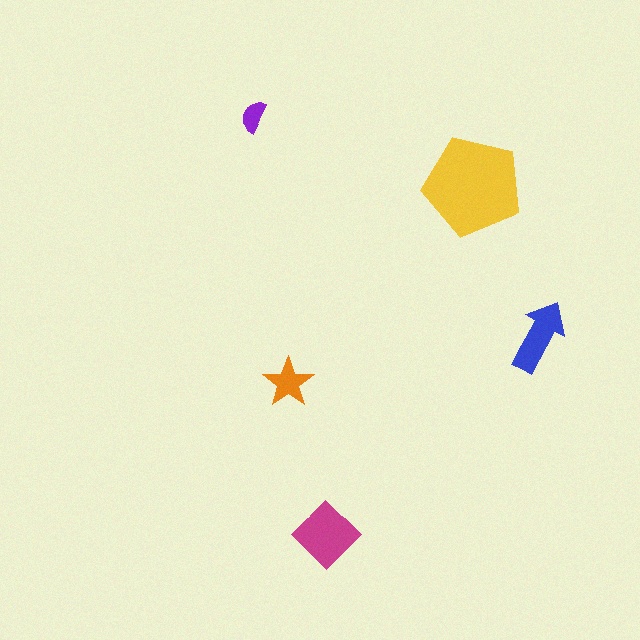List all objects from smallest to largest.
The purple semicircle, the orange star, the blue arrow, the magenta diamond, the yellow pentagon.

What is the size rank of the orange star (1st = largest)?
4th.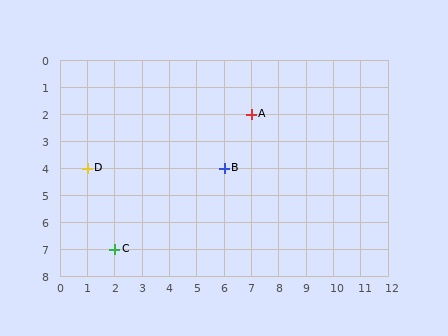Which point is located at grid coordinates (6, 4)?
Point B is at (6, 4).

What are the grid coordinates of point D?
Point D is at grid coordinates (1, 4).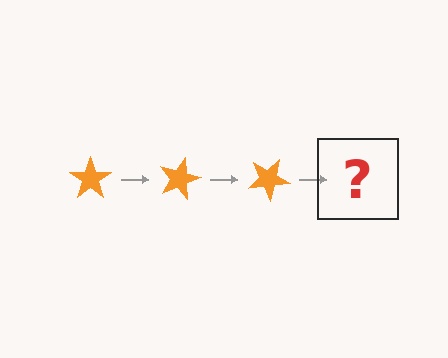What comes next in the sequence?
The next element should be an orange star rotated 45 degrees.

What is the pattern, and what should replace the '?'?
The pattern is that the star rotates 15 degrees each step. The '?' should be an orange star rotated 45 degrees.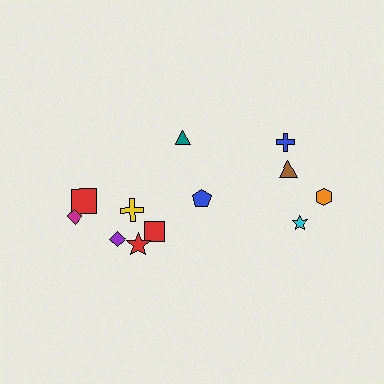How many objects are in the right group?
There are 5 objects.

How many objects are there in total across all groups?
There are 12 objects.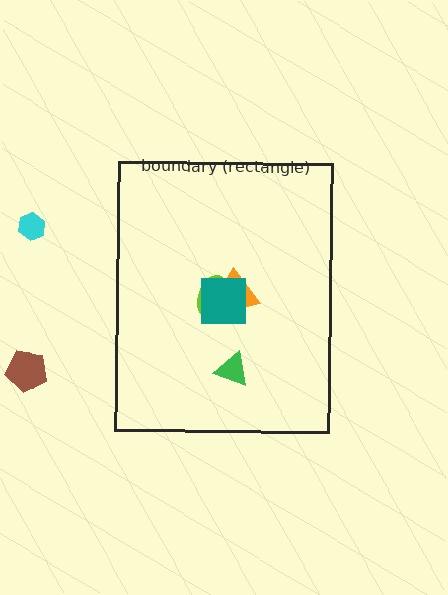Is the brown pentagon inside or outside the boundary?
Outside.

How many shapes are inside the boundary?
5 inside, 2 outside.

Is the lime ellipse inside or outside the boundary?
Inside.